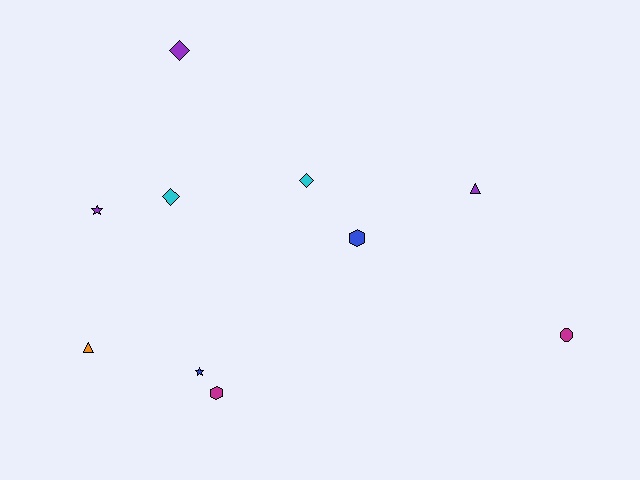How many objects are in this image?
There are 10 objects.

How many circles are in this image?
There is 1 circle.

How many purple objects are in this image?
There are 3 purple objects.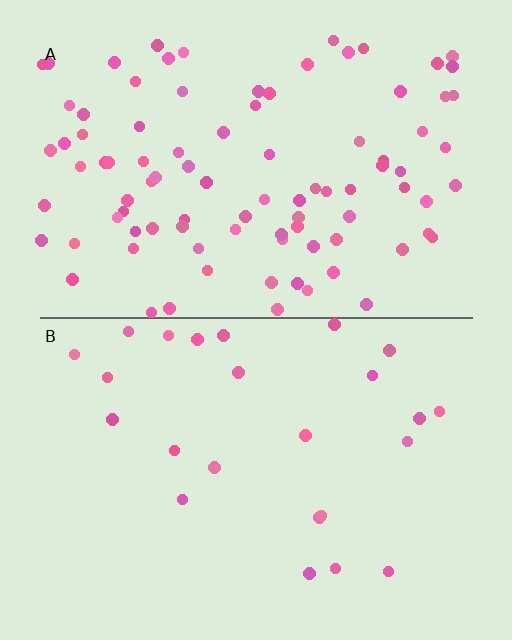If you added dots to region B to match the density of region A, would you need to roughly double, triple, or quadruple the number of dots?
Approximately quadruple.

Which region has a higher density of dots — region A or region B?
A (the top).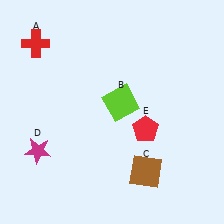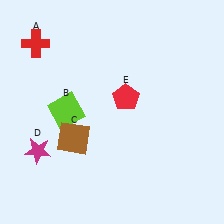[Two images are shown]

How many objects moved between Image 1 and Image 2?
3 objects moved between the two images.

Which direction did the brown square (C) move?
The brown square (C) moved left.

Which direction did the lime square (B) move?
The lime square (B) moved left.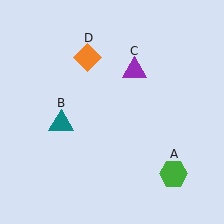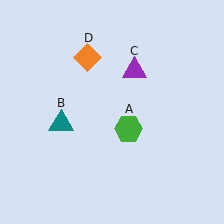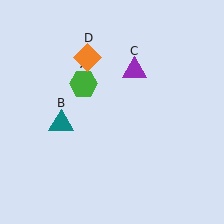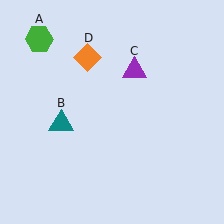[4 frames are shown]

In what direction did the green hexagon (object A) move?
The green hexagon (object A) moved up and to the left.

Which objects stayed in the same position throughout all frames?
Teal triangle (object B) and purple triangle (object C) and orange diamond (object D) remained stationary.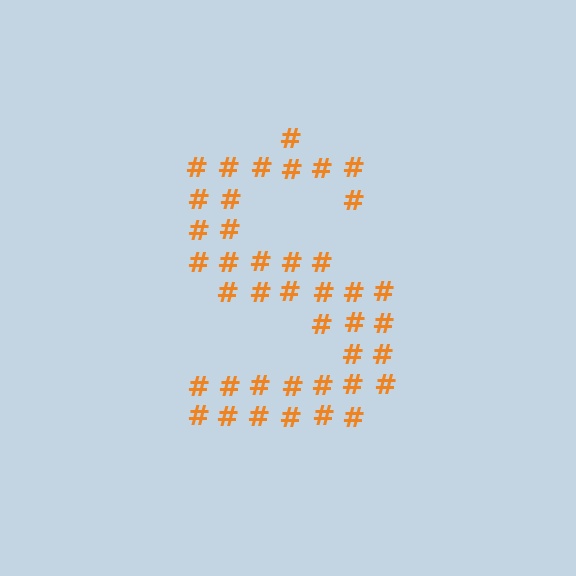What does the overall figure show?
The overall figure shows the letter S.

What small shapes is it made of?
It is made of small hash symbols.